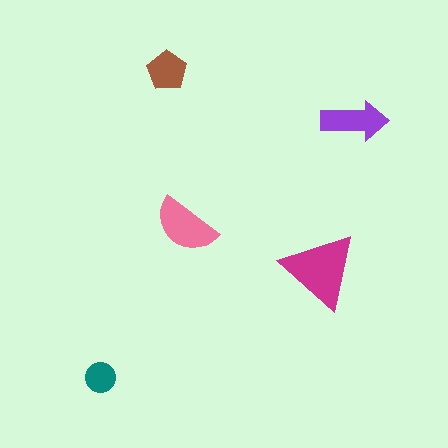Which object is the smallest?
The teal circle.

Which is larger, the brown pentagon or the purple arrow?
The purple arrow.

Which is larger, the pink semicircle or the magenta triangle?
The magenta triangle.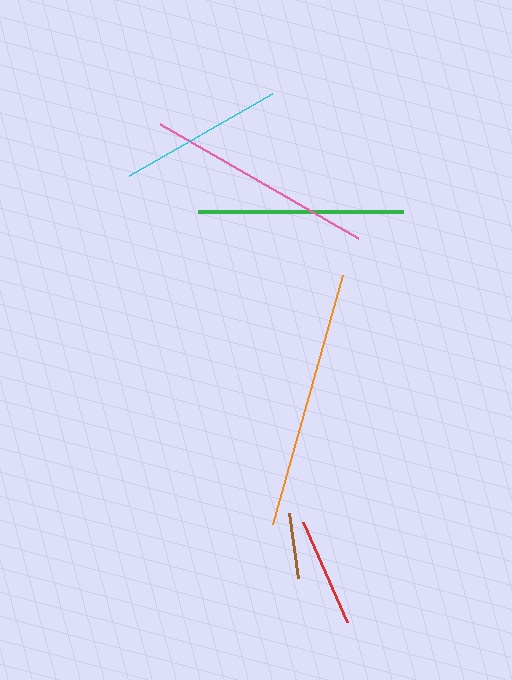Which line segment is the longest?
The orange line is the longest at approximately 259 pixels.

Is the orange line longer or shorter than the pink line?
The orange line is longer than the pink line.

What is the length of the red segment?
The red segment is approximately 109 pixels long.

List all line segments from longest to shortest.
From longest to shortest: orange, pink, green, cyan, red, brown.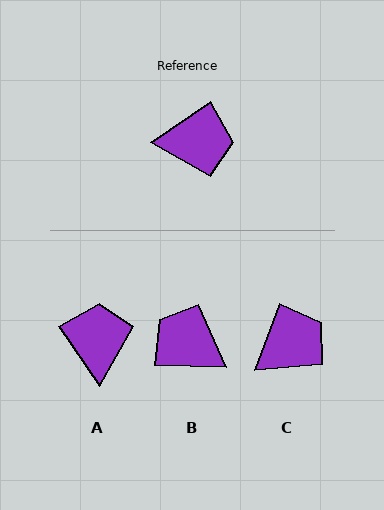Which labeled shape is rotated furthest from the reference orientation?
B, about 144 degrees away.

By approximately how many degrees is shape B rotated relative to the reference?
Approximately 144 degrees counter-clockwise.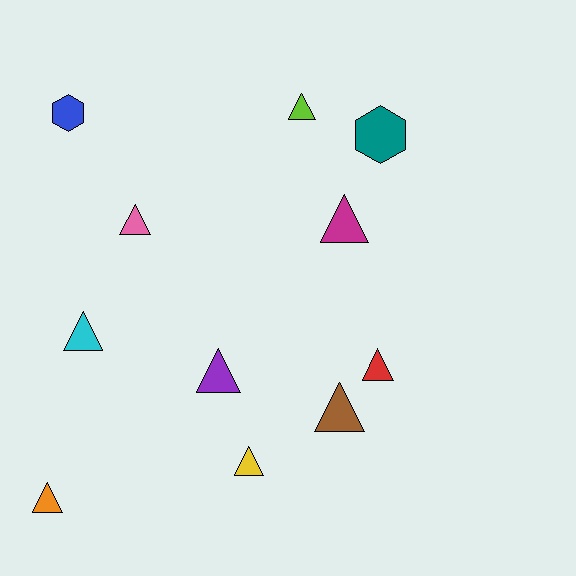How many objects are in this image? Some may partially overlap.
There are 11 objects.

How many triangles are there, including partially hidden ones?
There are 9 triangles.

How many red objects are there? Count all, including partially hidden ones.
There is 1 red object.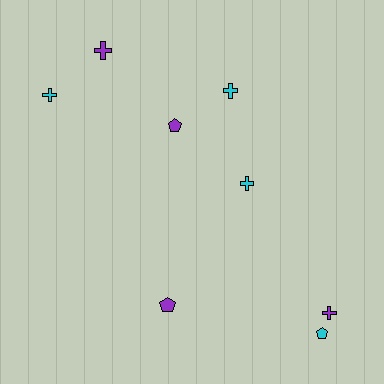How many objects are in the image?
There are 8 objects.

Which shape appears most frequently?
Cross, with 5 objects.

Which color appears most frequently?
Purple, with 4 objects.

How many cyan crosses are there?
There are 3 cyan crosses.